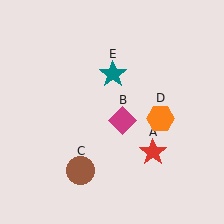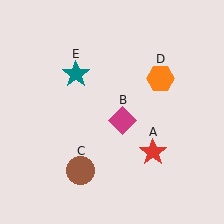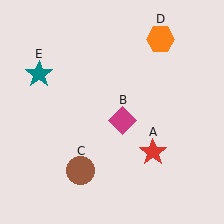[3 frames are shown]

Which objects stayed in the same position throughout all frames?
Red star (object A) and magenta diamond (object B) and brown circle (object C) remained stationary.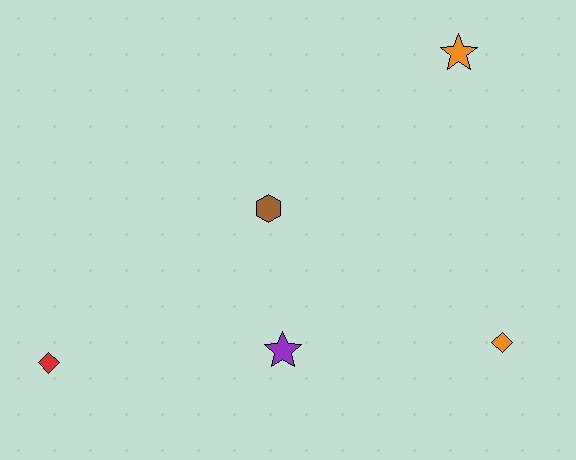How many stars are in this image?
There are 2 stars.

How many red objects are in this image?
There is 1 red object.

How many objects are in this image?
There are 5 objects.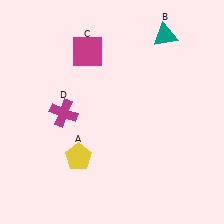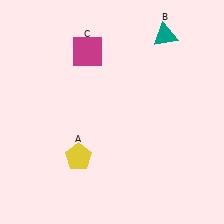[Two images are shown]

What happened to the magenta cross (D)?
The magenta cross (D) was removed in Image 2. It was in the bottom-left area of Image 1.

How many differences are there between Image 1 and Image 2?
There is 1 difference between the two images.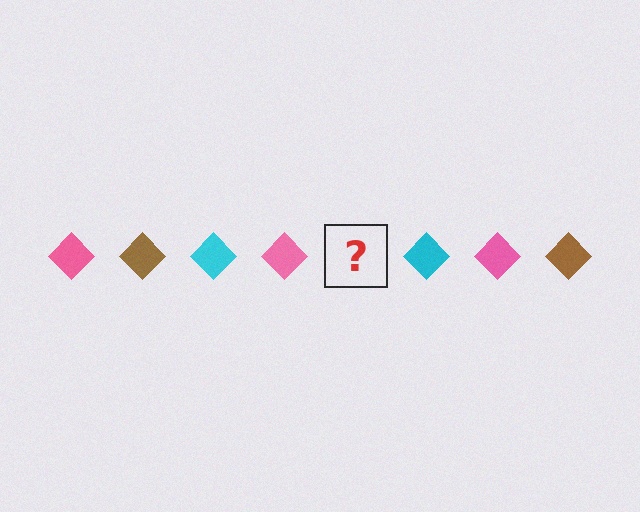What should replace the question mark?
The question mark should be replaced with a brown diamond.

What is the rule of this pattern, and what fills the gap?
The rule is that the pattern cycles through pink, brown, cyan diamonds. The gap should be filled with a brown diamond.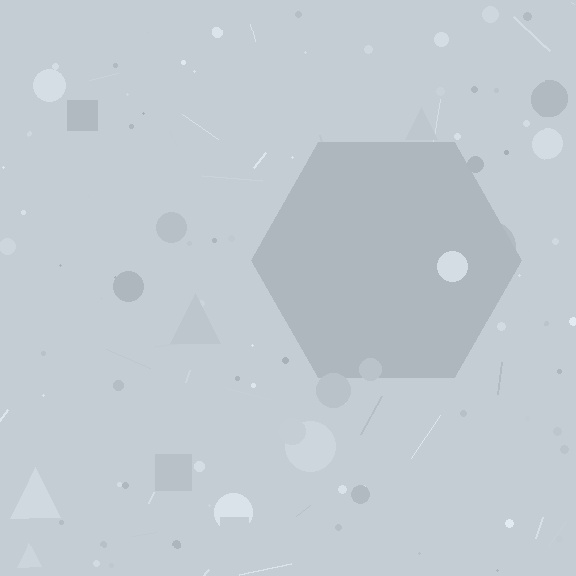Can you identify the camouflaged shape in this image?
The camouflaged shape is a hexagon.